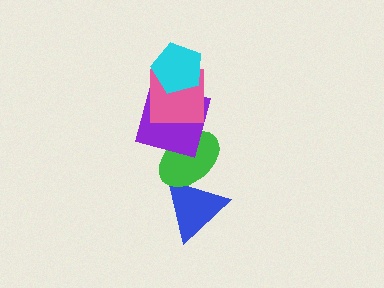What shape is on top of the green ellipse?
The purple square is on top of the green ellipse.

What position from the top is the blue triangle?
The blue triangle is 5th from the top.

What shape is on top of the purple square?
The pink square is on top of the purple square.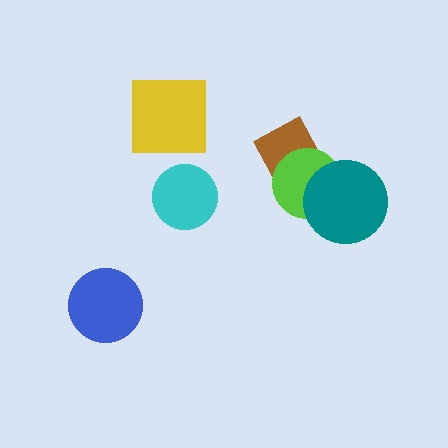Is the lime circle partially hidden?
Yes, it is partially covered by another shape.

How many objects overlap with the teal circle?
1 object overlaps with the teal circle.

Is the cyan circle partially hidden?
No, no other shape covers it.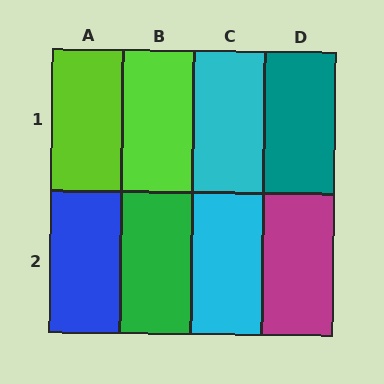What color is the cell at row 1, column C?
Cyan.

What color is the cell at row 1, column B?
Lime.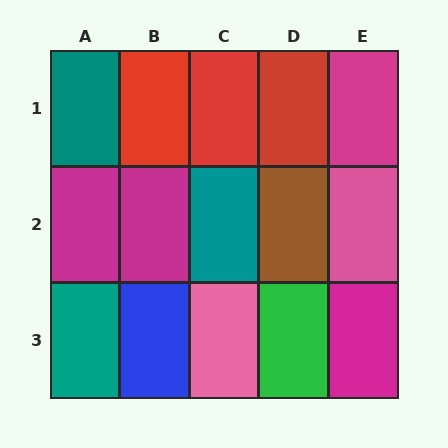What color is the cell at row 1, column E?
Magenta.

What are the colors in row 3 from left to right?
Teal, blue, pink, green, magenta.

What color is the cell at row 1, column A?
Teal.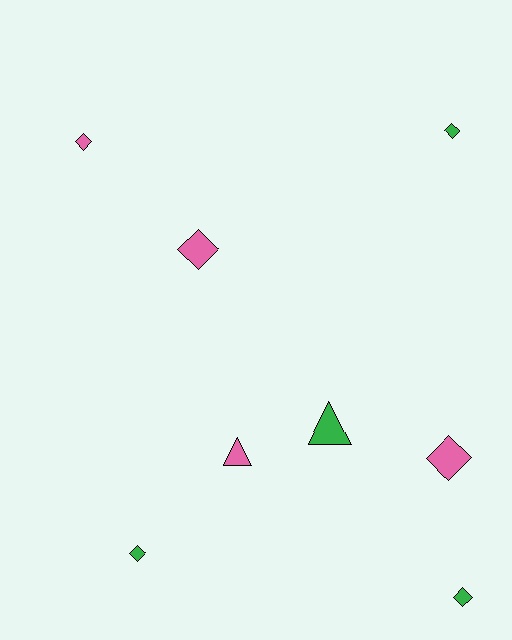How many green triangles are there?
There is 1 green triangle.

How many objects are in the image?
There are 8 objects.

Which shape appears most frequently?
Diamond, with 6 objects.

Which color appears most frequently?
Pink, with 4 objects.